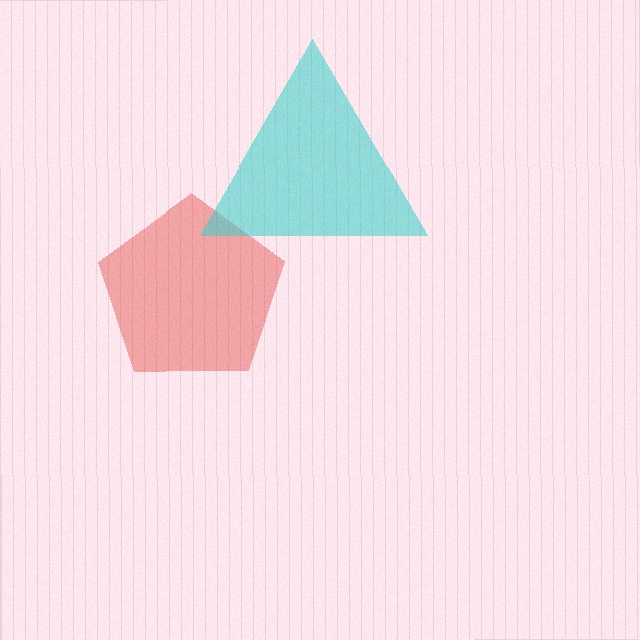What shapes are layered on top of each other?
The layered shapes are: a red pentagon, a cyan triangle.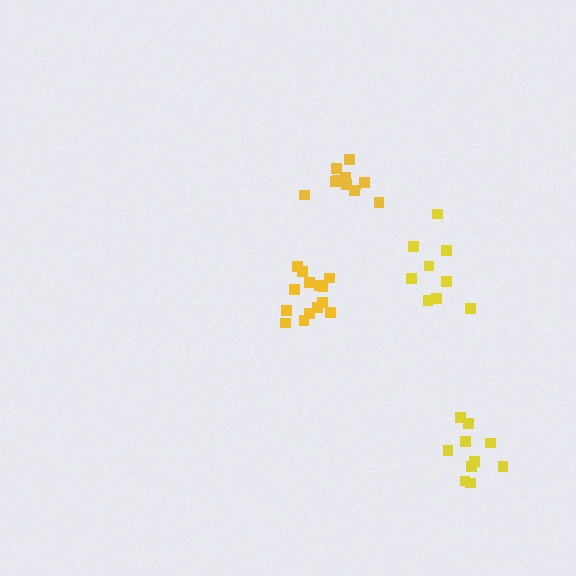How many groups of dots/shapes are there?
There are 4 groups.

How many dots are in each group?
Group 1: 10 dots, Group 2: 9 dots, Group 3: 10 dots, Group 4: 14 dots (43 total).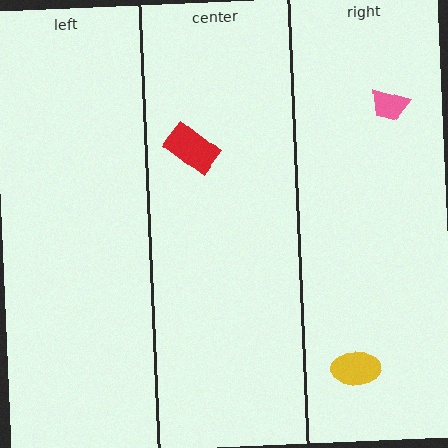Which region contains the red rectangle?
The center region.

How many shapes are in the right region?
2.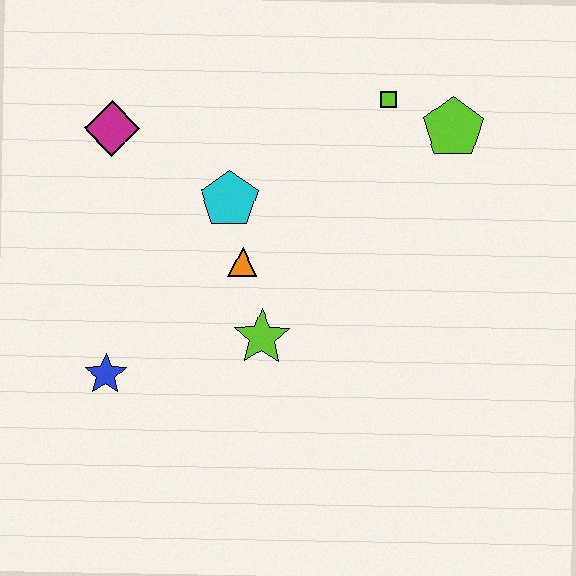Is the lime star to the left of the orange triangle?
No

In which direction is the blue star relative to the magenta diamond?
The blue star is below the magenta diamond.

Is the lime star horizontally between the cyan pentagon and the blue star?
No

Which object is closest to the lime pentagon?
The lime square is closest to the lime pentagon.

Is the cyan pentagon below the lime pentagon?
Yes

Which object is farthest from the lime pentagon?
The blue star is farthest from the lime pentagon.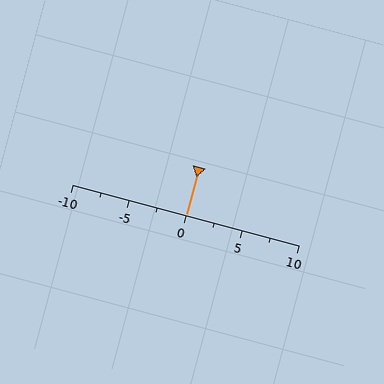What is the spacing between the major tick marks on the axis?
The major ticks are spaced 5 apart.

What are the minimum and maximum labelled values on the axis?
The axis runs from -10 to 10.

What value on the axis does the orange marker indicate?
The marker indicates approximately 0.